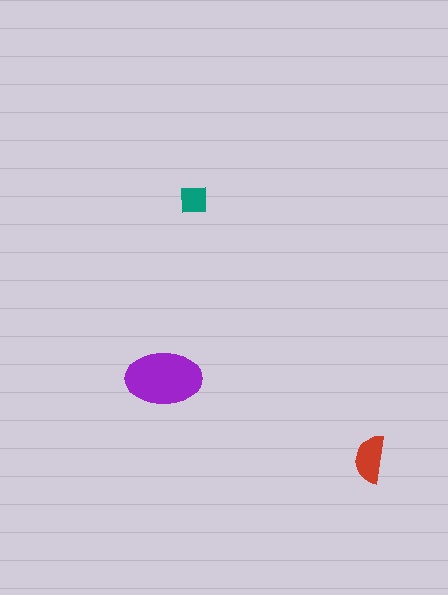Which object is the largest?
The purple ellipse.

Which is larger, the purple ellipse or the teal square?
The purple ellipse.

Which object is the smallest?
The teal square.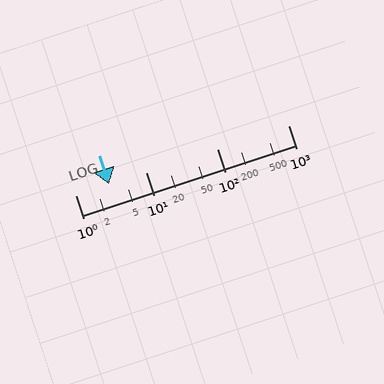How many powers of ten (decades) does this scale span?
The scale spans 3 decades, from 1 to 1000.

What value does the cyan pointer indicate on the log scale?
The pointer indicates approximately 3.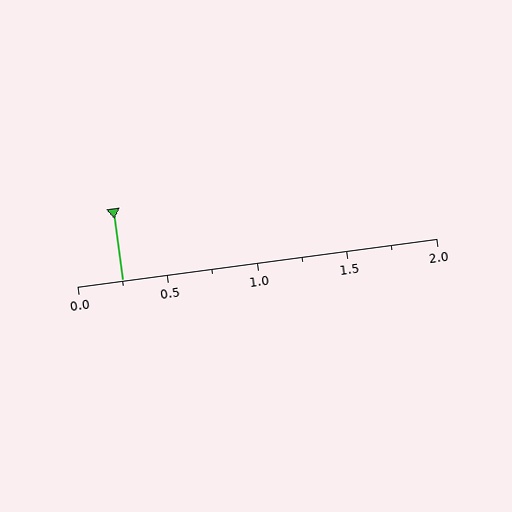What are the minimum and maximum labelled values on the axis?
The axis runs from 0.0 to 2.0.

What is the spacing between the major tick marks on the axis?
The major ticks are spaced 0.5 apart.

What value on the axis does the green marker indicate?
The marker indicates approximately 0.25.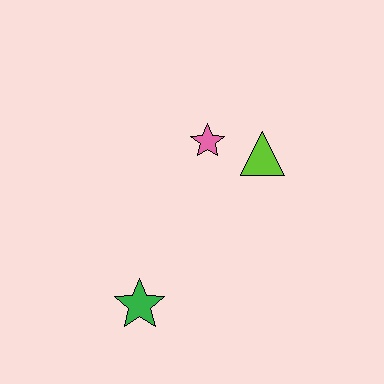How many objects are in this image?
There are 3 objects.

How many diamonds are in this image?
There are no diamonds.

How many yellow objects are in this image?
There are no yellow objects.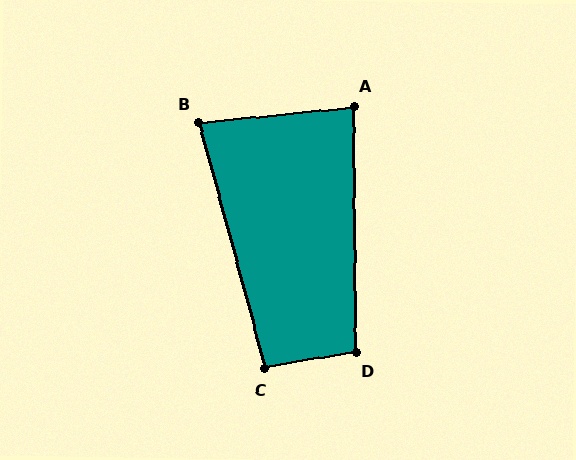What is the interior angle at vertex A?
Approximately 85 degrees (acute).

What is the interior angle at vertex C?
Approximately 95 degrees (obtuse).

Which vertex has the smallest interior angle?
B, at approximately 81 degrees.